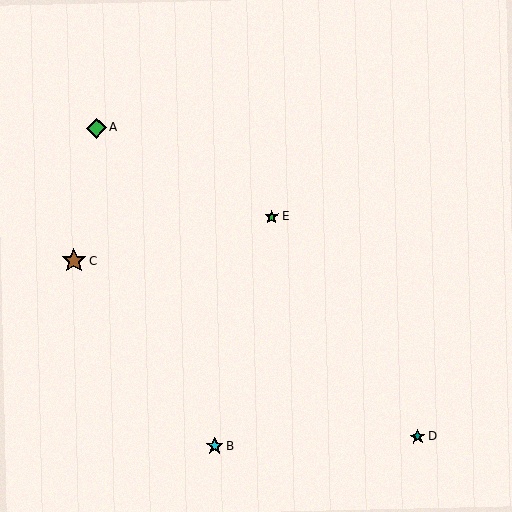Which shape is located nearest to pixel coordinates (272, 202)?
The green star (labeled E) at (272, 217) is nearest to that location.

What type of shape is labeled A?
Shape A is a green diamond.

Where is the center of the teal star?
The center of the teal star is at (418, 437).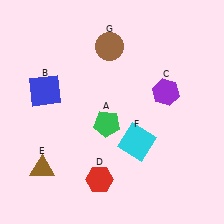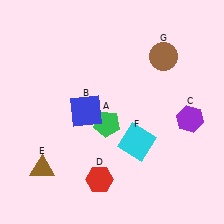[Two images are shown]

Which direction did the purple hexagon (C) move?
The purple hexagon (C) moved down.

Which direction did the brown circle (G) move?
The brown circle (G) moved right.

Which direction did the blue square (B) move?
The blue square (B) moved right.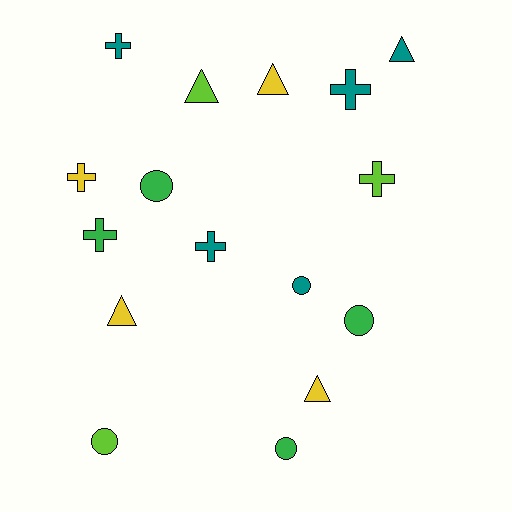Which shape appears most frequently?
Cross, with 6 objects.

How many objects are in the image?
There are 16 objects.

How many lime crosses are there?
There is 1 lime cross.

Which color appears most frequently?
Teal, with 5 objects.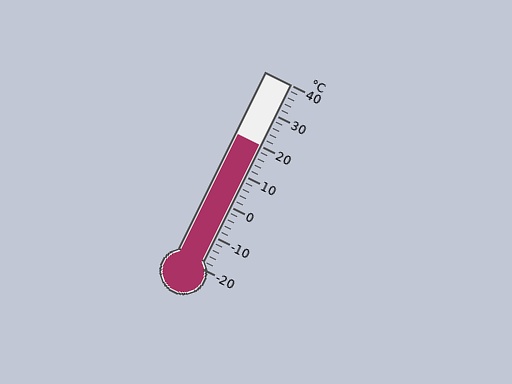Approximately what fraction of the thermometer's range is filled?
The thermometer is filled to approximately 65% of its range.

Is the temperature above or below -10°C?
The temperature is above -10°C.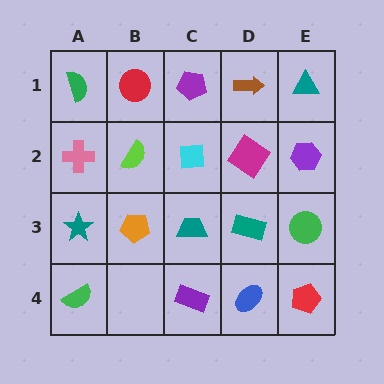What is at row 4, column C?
A purple rectangle.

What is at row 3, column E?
A green circle.